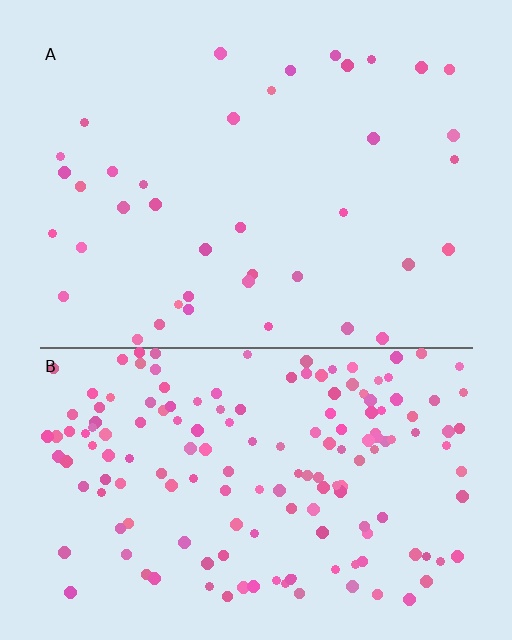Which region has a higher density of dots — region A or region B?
B (the bottom).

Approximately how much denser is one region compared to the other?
Approximately 4.3× — region B over region A.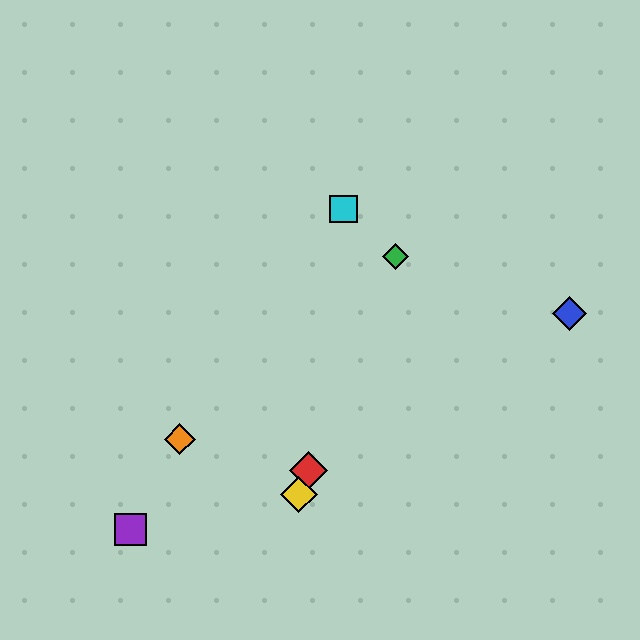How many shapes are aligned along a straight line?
3 shapes (the red diamond, the green diamond, the yellow diamond) are aligned along a straight line.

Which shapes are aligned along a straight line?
The red diamond, the green diamond, the yellow diamond are aligned along a straight line.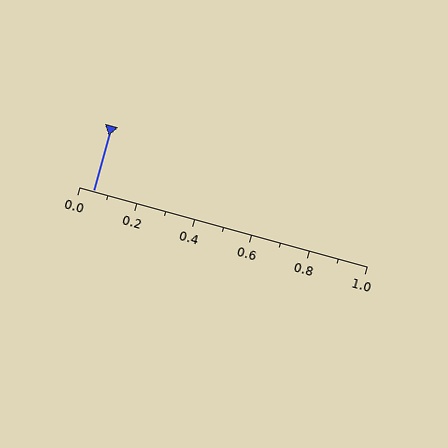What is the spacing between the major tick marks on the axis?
The major ticks are spaced 0.2 apart.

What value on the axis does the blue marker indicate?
The marker indicates approximately 0.05.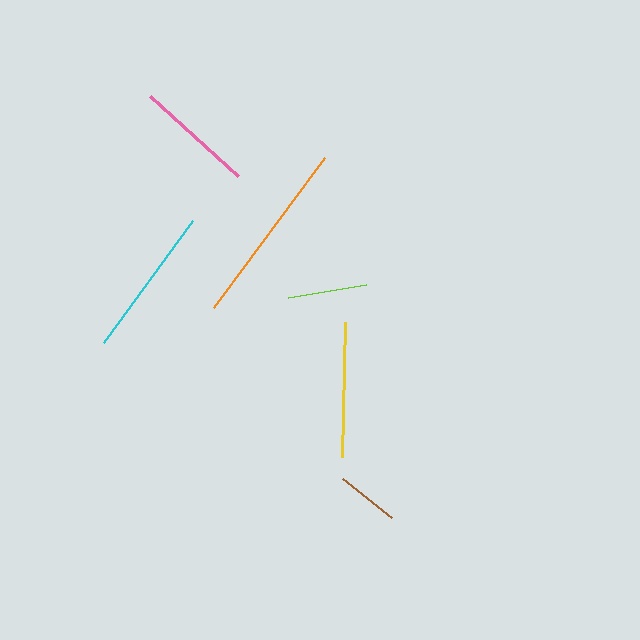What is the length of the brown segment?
The brown segment is approximately 63 pixels long.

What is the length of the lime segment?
The lime segment is approximately 79 pixels long.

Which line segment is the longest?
The orange line is the longest at approximately 186 pixels.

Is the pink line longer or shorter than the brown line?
The pink line is longer than the brown line.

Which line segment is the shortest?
The brown line is the shortest at approximately 63 pixels.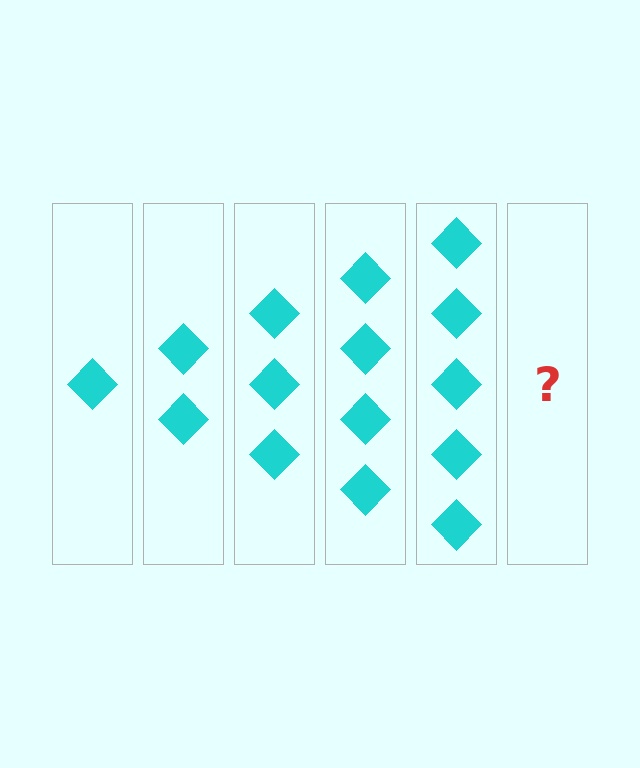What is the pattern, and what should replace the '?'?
The pattern is that each step adds one more diamond. The '?' should be 6 diamonds.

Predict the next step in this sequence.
The next step is 6 diamonds.